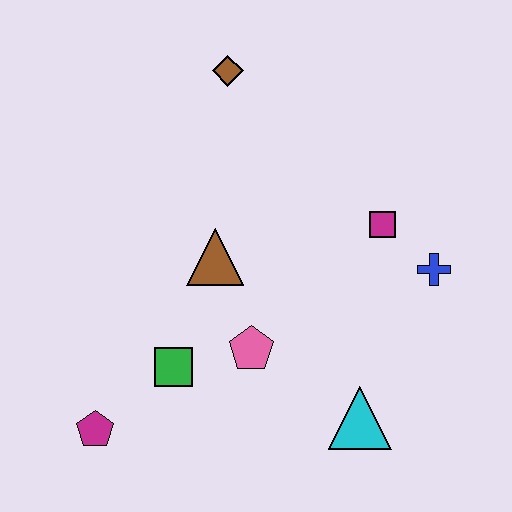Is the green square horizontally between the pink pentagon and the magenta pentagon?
Yes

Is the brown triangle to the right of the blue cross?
No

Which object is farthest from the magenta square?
The magenta pentagon is farthest from the magenta square.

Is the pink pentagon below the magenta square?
Yes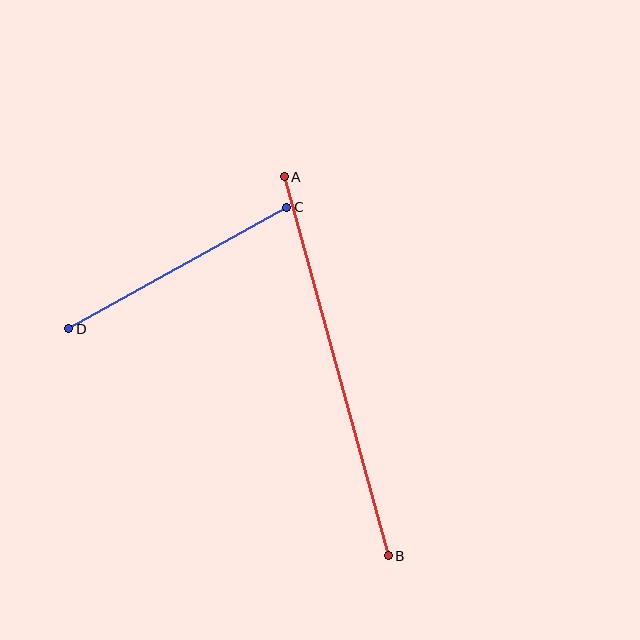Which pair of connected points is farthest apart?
Points A and B are farthest apart.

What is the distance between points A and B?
The distance is approximately 393 pixels.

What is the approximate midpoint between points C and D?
The midpoint is at approximately (178, 268) pixels.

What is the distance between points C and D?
The distance is approximately 250 pixels.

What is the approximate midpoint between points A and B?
The midpoint is at approximately (336, 366) pixels.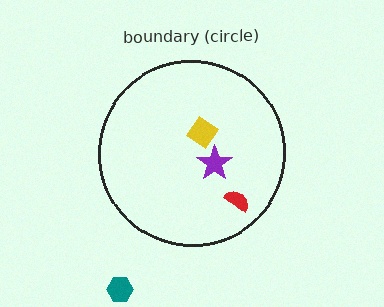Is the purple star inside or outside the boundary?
Inside.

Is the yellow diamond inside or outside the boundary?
Inside.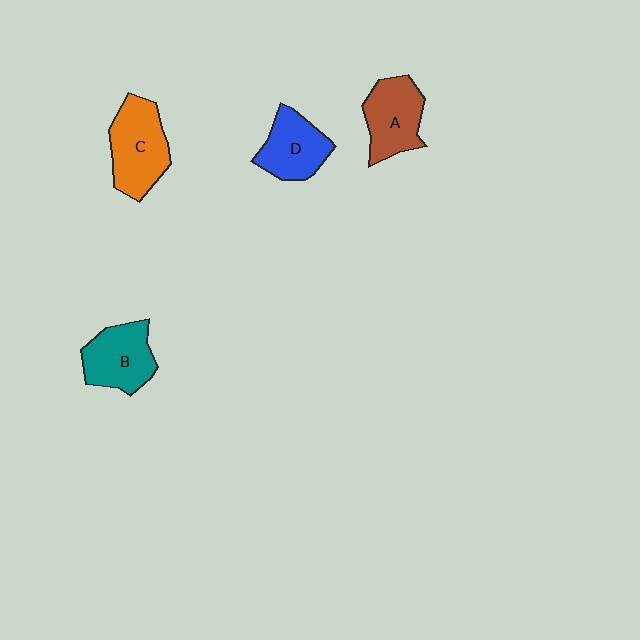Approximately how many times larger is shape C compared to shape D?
Approximately 1.2 times.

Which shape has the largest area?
Shape C (orange).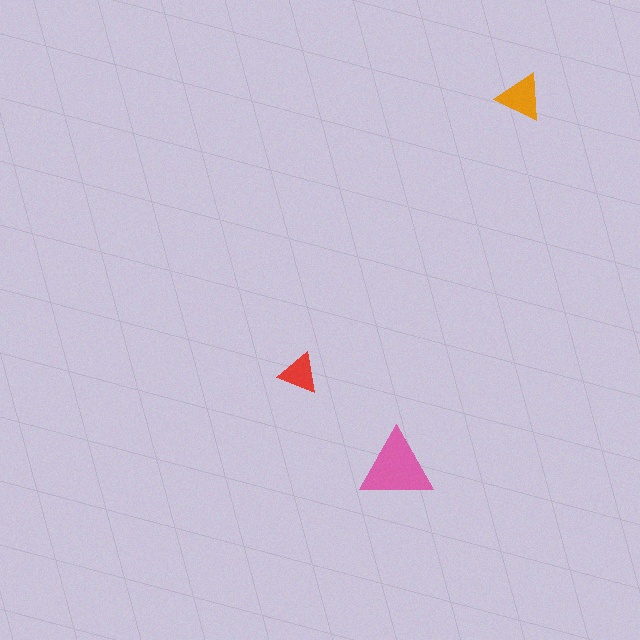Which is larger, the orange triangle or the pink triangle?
The pink one.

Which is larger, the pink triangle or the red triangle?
The pink one.